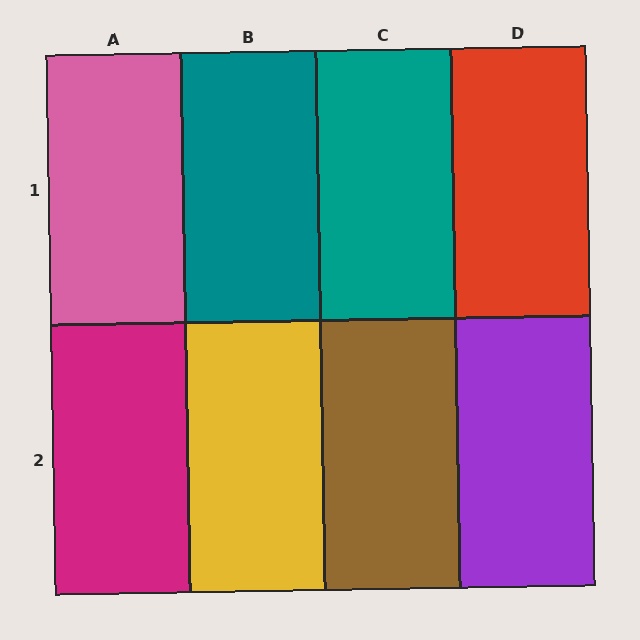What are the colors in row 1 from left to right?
Pink, teal, teal, red.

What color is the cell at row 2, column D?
Purple.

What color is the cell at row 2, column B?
Yellow.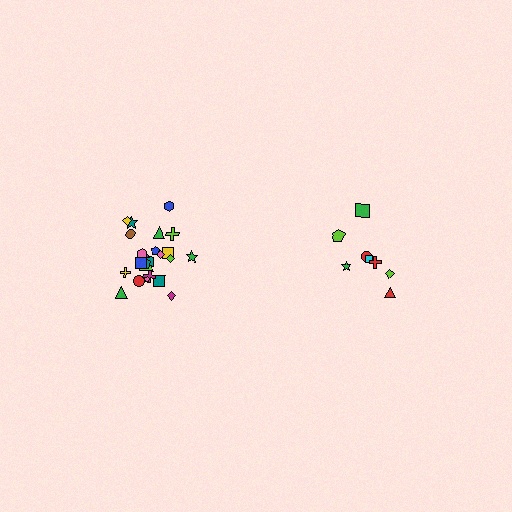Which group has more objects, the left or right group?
The left group.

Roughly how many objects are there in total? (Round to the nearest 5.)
Roughly 35 objects in total.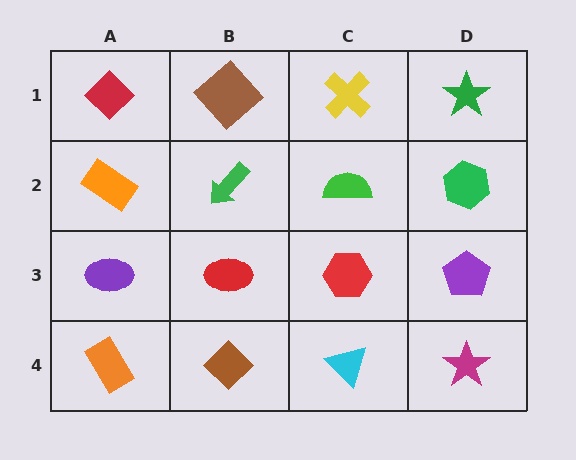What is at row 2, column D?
A green hexagon.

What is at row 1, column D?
A green star.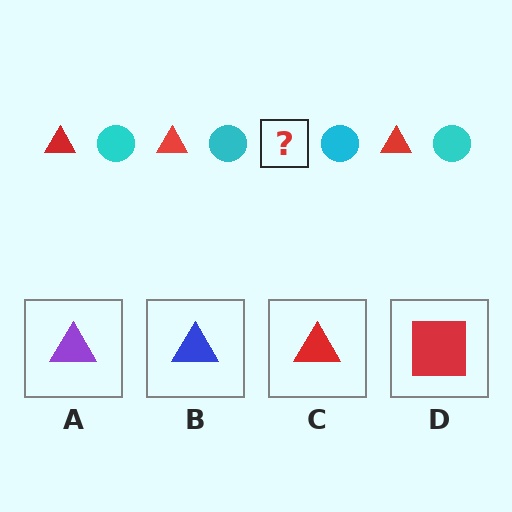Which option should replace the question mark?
Option C.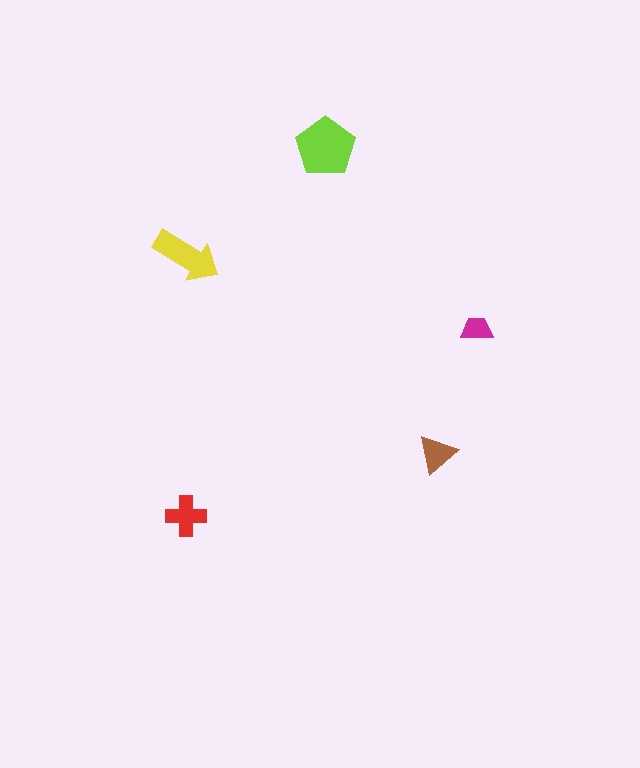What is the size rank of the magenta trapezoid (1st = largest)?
5th.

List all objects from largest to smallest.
The lime pentagon, the yellow arrow, the red cross, the brown triangle, the magenta trapezoid.